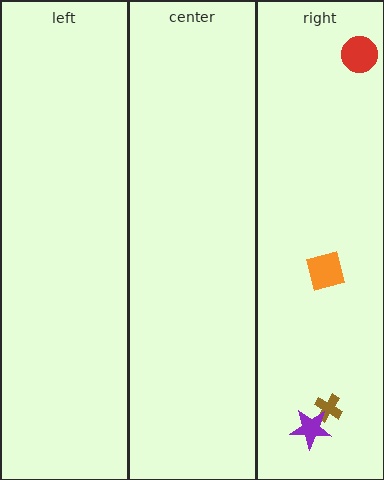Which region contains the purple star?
The right region.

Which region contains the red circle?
The right region.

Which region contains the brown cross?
The right region.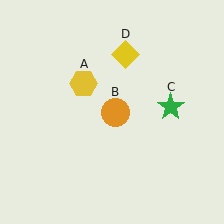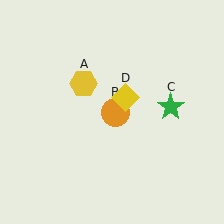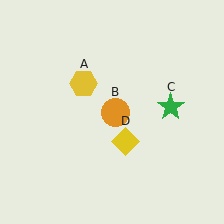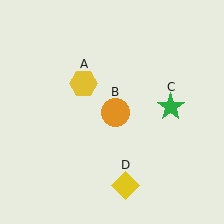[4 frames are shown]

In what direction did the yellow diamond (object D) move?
The yellow diamond (object D) moved down.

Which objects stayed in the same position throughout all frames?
Yellow hexagon (object A) and orange circle (object B) and green star (object C) remained stationary.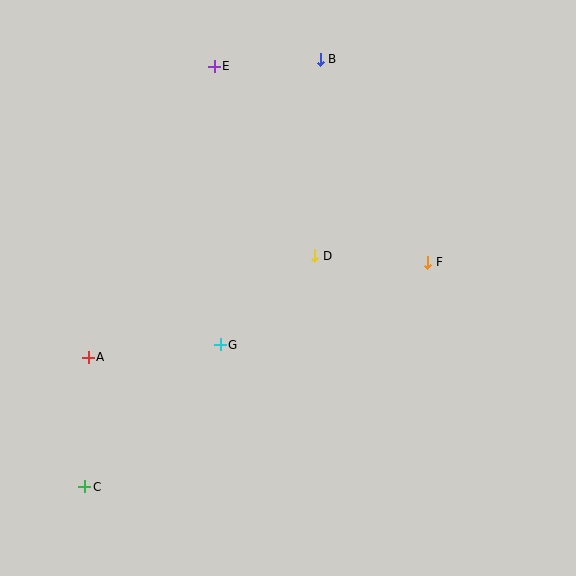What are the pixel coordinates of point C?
Point C is at (85, 487).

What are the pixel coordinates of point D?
Point D is at (315, 256).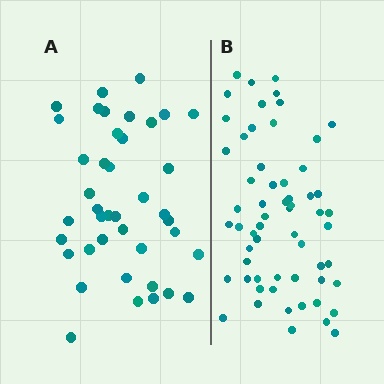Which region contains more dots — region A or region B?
Region B (the right region) has more dots.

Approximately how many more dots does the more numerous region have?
Region B has approximately 20 more dots than region A.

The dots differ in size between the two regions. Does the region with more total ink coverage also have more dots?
No. Region A has more total ink coverage because its dots are larger, but region B actually contains more individual dots. Total area can be misleading — the number of items is what matters here.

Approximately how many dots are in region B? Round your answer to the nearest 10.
About 60 dots.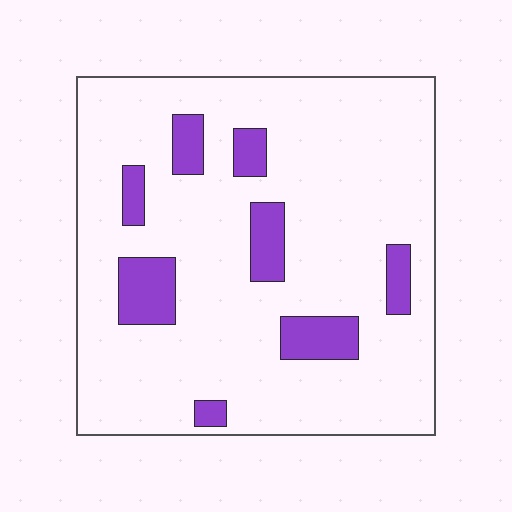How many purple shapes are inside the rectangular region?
8.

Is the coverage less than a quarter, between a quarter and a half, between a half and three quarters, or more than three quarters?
Less than a quarter.